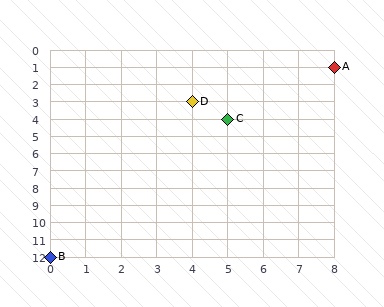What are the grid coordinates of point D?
Point D is at grid coordinates (4, 3).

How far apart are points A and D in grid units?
Points A and D are 4 columns and 2 rows apart (about 4.5 grid units diagonally).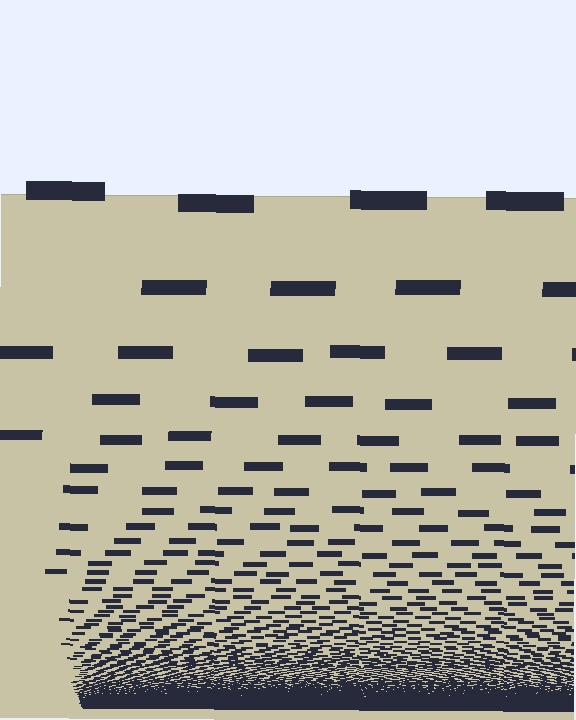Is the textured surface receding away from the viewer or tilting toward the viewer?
The surface appears to tilt toward the viewer. Texture elements get larger and sparser toward the top.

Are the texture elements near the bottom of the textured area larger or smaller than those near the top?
Smaller. The gradient is inverted — elements near the bottom are smaller and denser.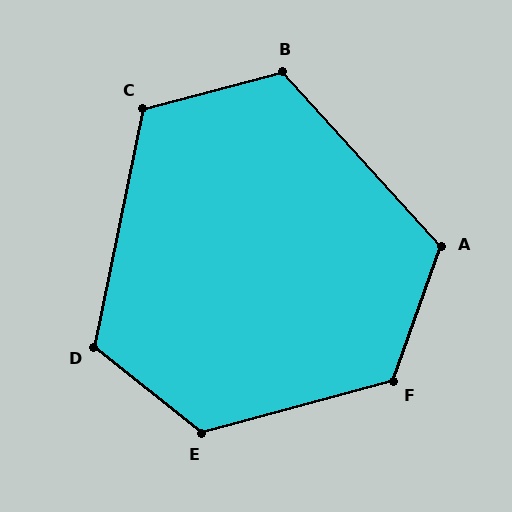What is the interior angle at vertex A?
Approximately 118 degrees (obtuse).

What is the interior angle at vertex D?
Approximately 117 degrees (obtuse).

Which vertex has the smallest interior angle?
C, at approximately 116 degrees.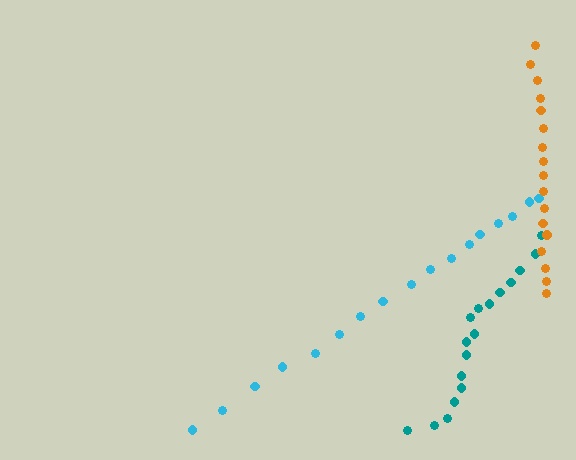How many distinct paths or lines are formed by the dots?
There are 3 distinct paths.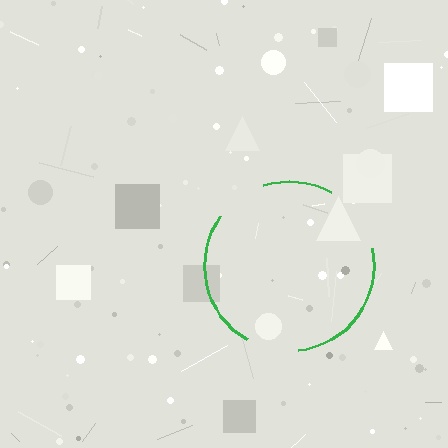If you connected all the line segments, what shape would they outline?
They would outline a circle.